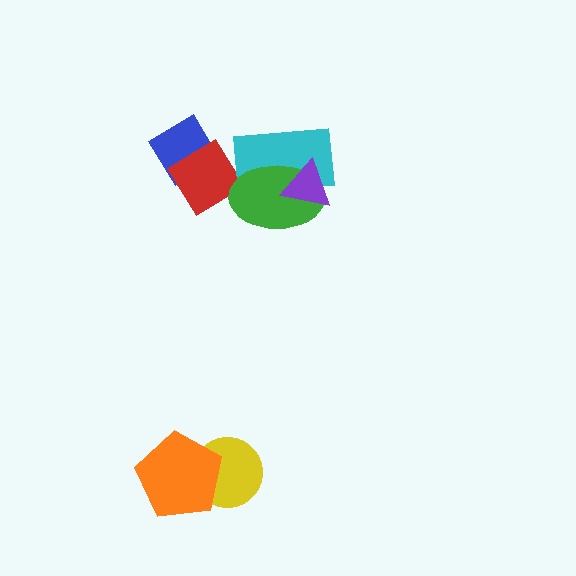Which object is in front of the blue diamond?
The red diamond is in front of the blue diamond.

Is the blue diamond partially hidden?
Yes, it is partially covered by another shape.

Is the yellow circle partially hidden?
Yes, it is partially covered by another shape.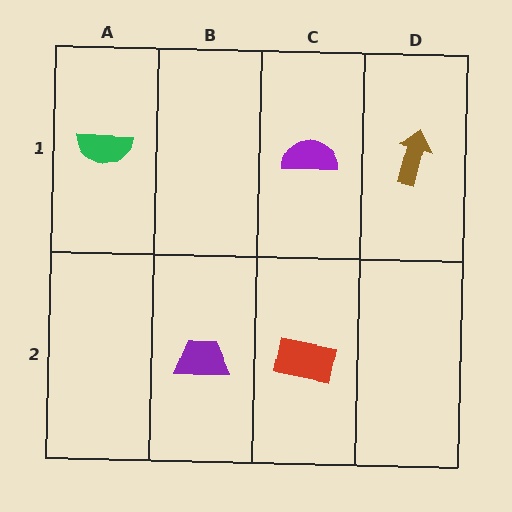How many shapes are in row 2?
2 shapes.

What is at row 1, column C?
A purple semicircle.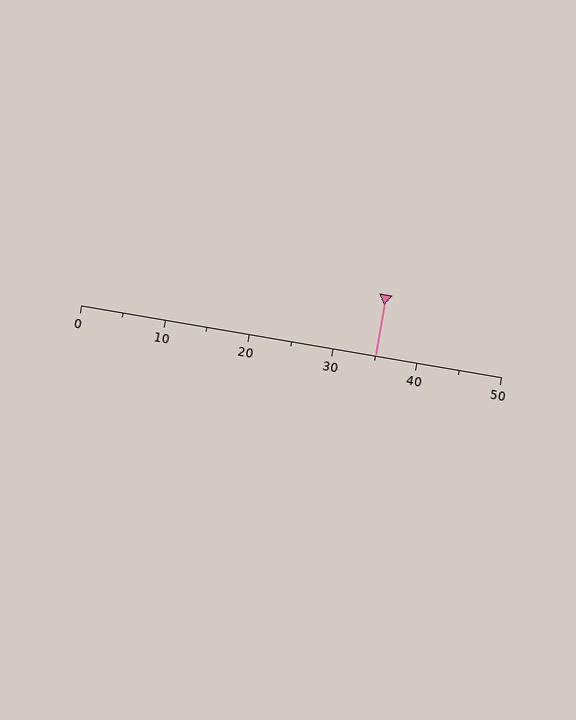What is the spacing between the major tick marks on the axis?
The major ticks are spaced 10 apart.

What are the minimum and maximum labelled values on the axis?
The axis runs from 0 to 50.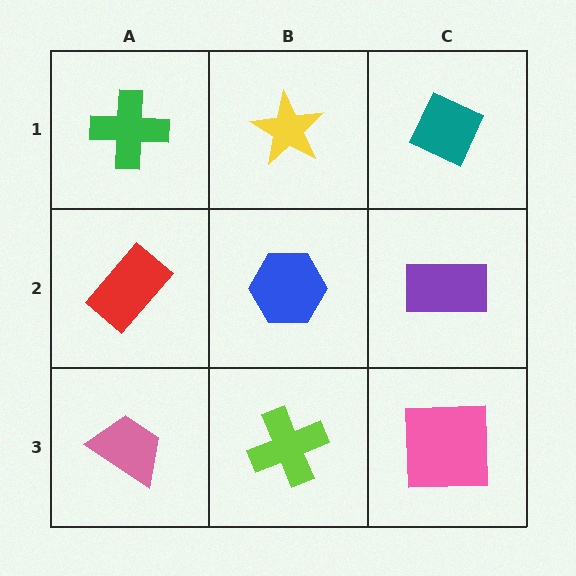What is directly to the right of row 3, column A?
A lime cross.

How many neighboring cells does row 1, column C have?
2.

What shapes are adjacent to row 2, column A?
A green cross (row 1, column A), a pink trapezoid (row 3, column A), a blue hexagon (row 2, column B).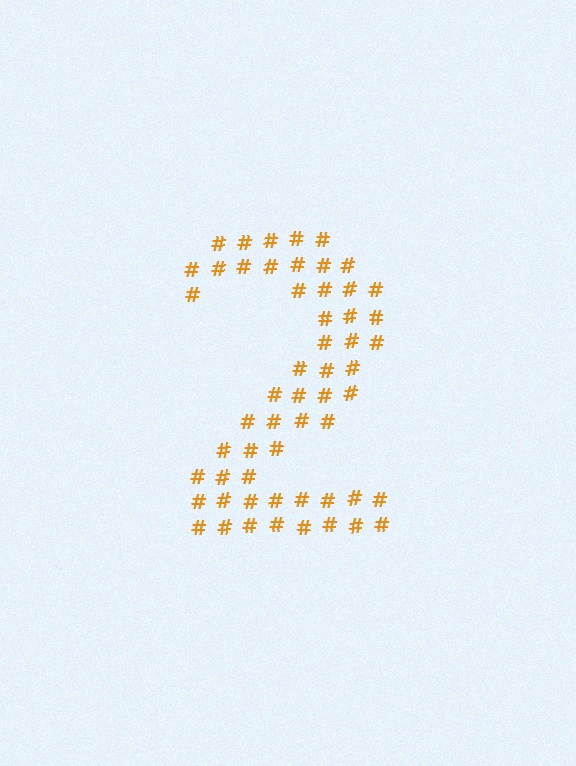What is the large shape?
The large shape is the digit 2.